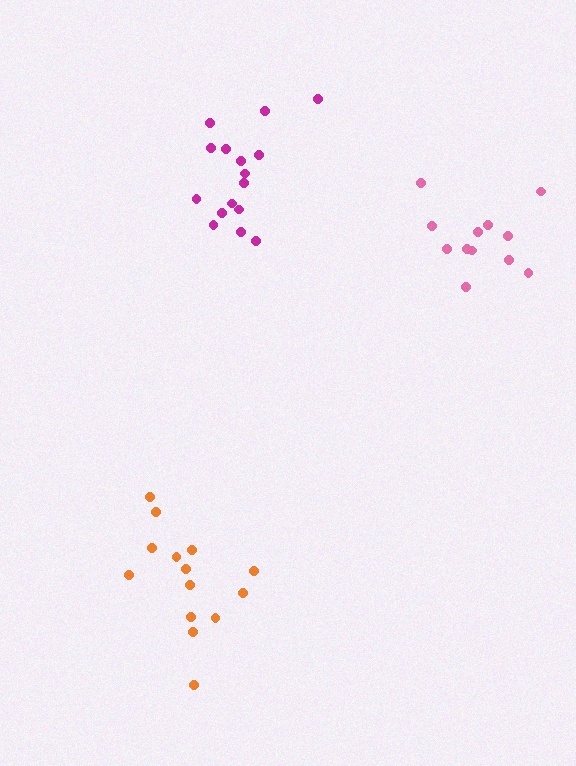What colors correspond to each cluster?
The clusters are colored: magenta, pink, orange.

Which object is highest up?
The magenta cluster is topmost.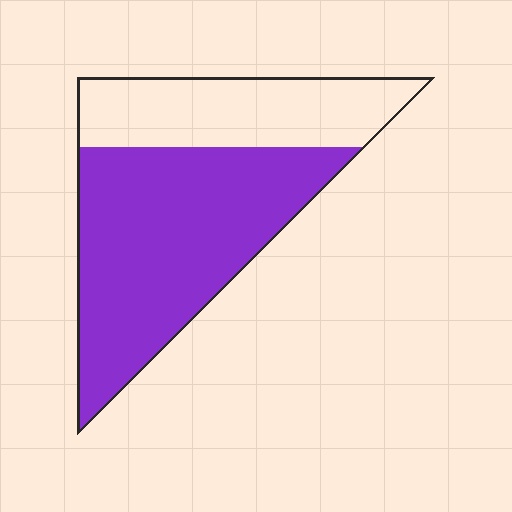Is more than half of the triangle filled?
Yes.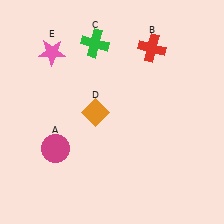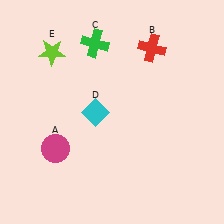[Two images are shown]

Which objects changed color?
D changed from orange to cyan. E changed from pink to lime.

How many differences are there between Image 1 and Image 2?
There are 2 differences between the two images.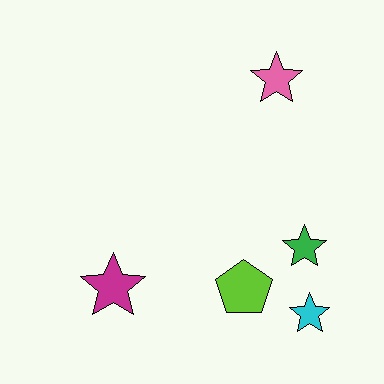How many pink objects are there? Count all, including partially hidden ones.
There is 1 pink object.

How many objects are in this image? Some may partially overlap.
There are 5 objects.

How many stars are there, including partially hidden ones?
There are 4 stars.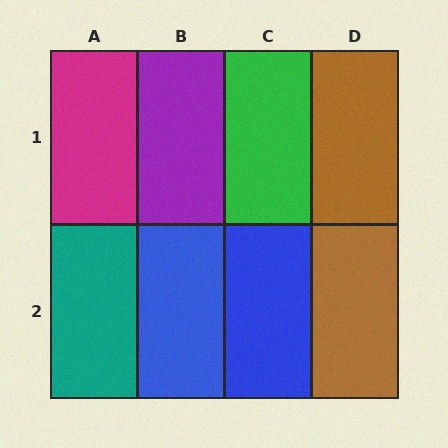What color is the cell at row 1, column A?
Magenta.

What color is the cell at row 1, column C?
Green.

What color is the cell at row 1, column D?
Brown.